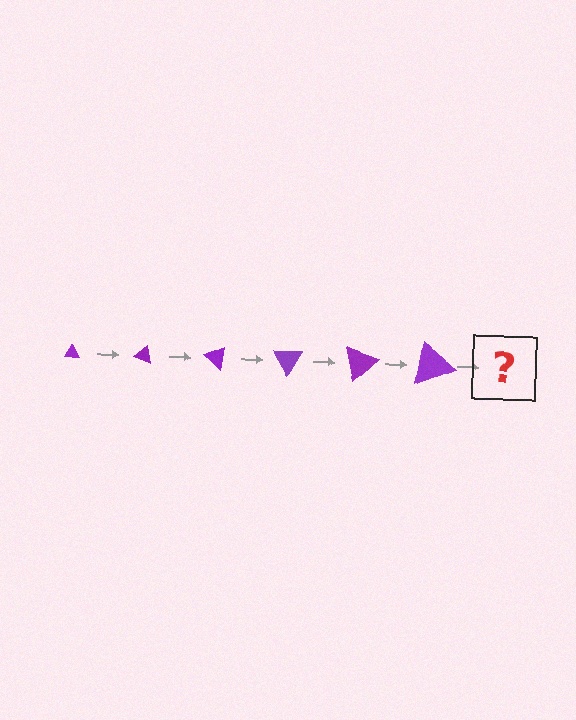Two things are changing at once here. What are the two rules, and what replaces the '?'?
The two rules are that the triangle grows larger each step and it rotates 20 degrees each step. The '?' should be a triangle, larger than the previous one and rotated 120 degrees from the start.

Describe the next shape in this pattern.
It should be a triangle, larger than the previous one and rotated 120 degrees from the start.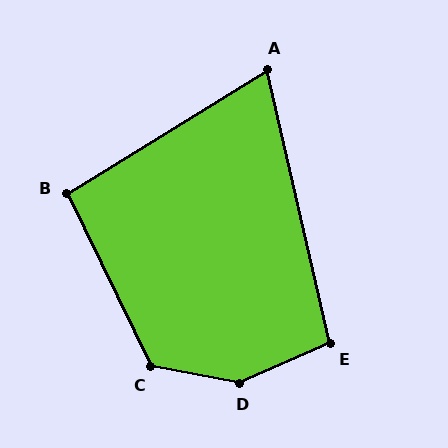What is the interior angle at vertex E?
Approximately 101 degrees (obtuse).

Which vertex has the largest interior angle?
D, at approximately 145 degrees.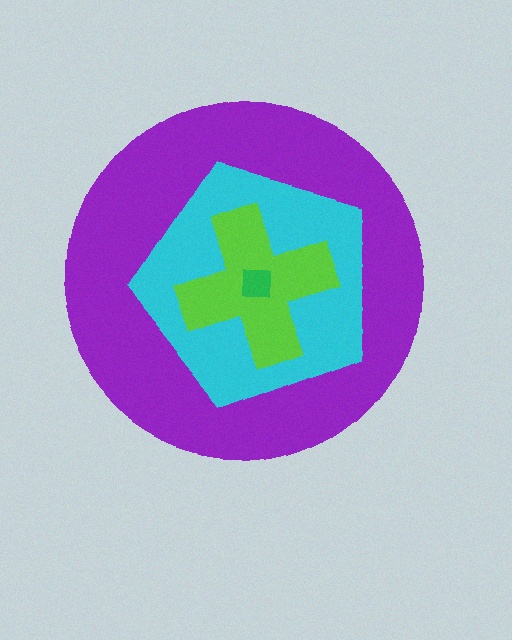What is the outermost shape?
The purple circle.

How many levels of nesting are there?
4.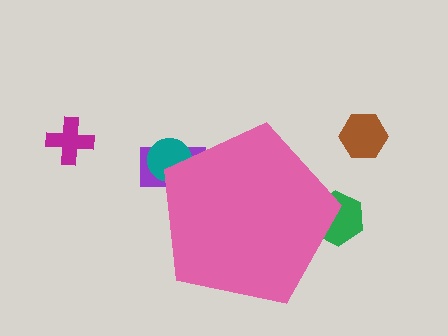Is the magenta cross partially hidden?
No, the magenta cross is fully visible.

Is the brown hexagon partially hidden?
No, the brown hexagon is fully visible.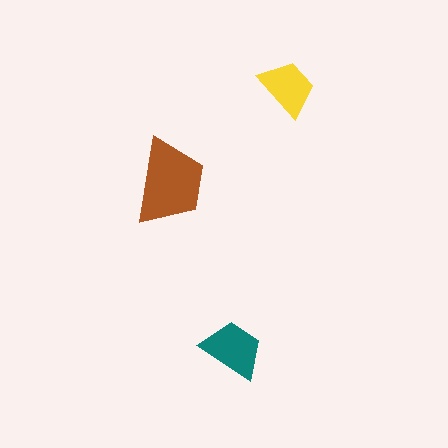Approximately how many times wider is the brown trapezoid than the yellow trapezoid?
About 1.5 times wider.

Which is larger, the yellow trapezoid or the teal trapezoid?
The teal one.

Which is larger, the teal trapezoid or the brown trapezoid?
The brown one.